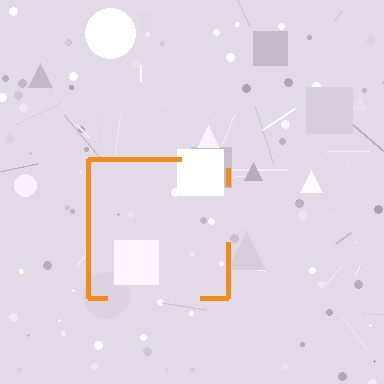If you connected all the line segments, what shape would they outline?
They would outline a square.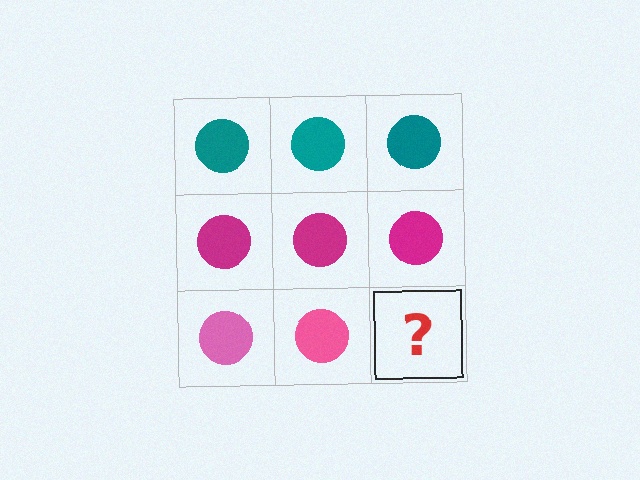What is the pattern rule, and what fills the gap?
The rule is that each row has a consistent color. The gap should be filled with a pink circle.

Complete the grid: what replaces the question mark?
The question mark should be replaced with a pink circle.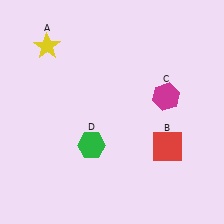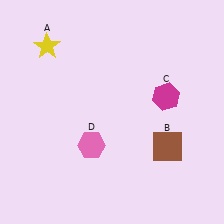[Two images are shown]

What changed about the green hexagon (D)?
In Image 1, D is green. In Image 2, it changed to pink.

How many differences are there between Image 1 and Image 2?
There are 2 differences between the two images.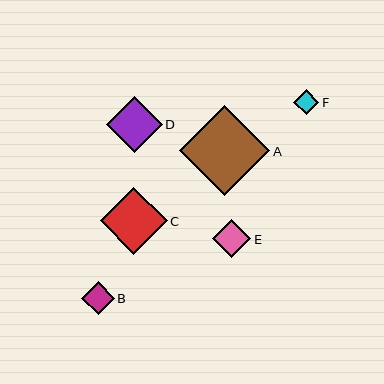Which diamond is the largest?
Diamond A is the largest with a size of approximately 90 pixels.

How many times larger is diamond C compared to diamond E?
Diamond C is approximately 1.8 times the size of diamond E.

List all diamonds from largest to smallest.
From largest to smallest: A, C, D, E, B, F.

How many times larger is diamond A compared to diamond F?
Diamond A is approximately 3.6 times the size of diamond F.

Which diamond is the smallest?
Diamond F is the smallest with a size of approximately 25 pixels.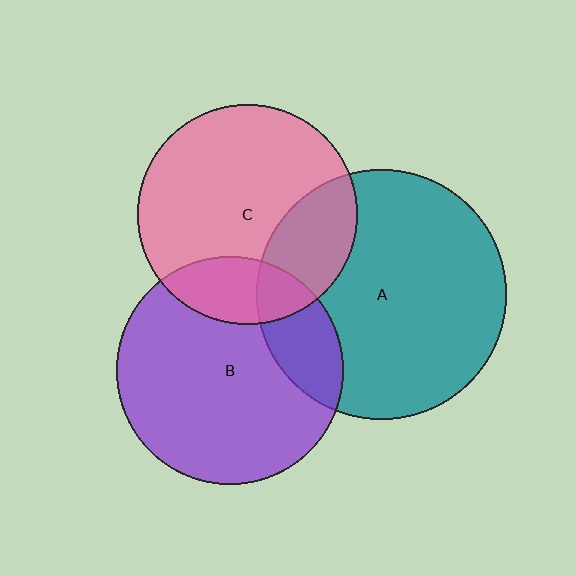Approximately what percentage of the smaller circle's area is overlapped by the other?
Approximately 20%.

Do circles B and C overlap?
Yes.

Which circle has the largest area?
Circle A (teal).